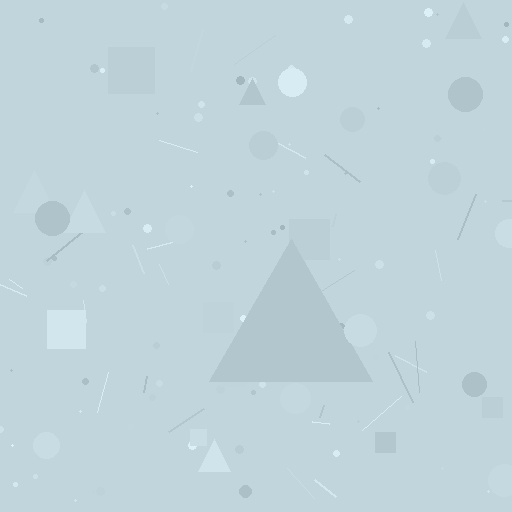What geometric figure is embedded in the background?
A triangle is embedded in the background.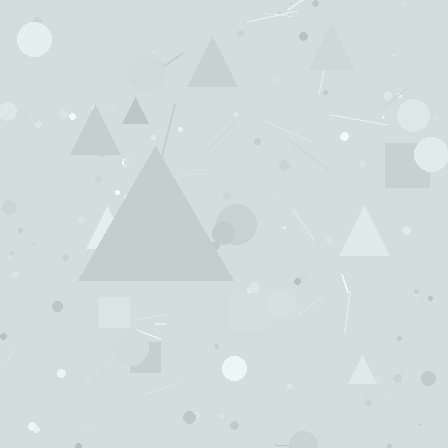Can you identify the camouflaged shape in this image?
The camouflaged shape is a triangle.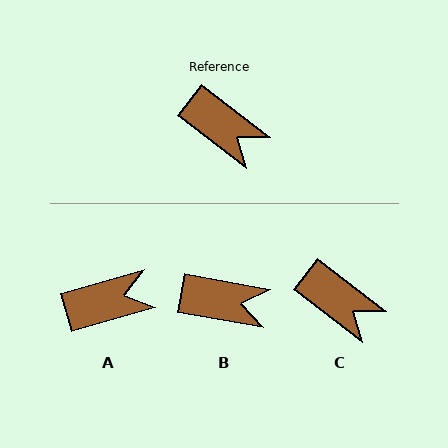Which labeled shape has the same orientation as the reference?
C.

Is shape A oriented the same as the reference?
No, it is off by about 53 degrees.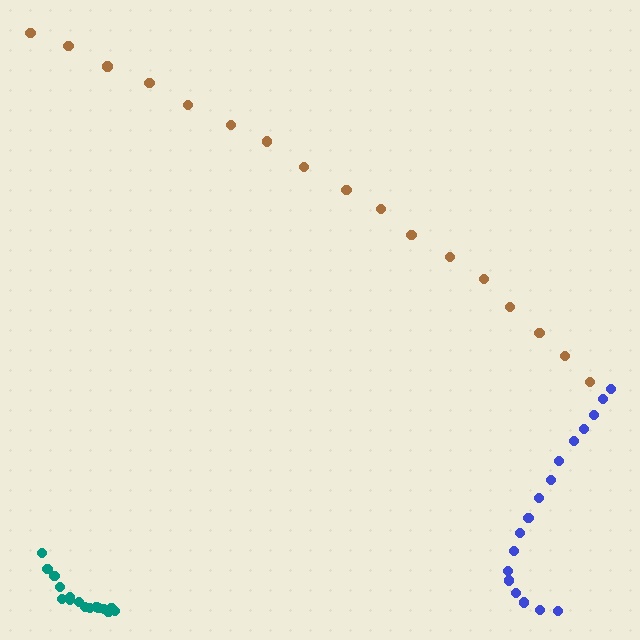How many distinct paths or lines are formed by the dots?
There are 3 distinct paths.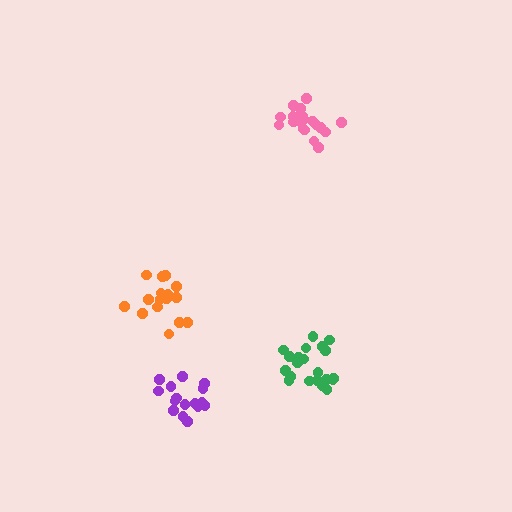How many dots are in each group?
Group 1: 21 dots, Group 2: 16 dots, Group 3: 16 dots, Group 4: 21 dots (74 total).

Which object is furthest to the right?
The green cluster is rightmost.